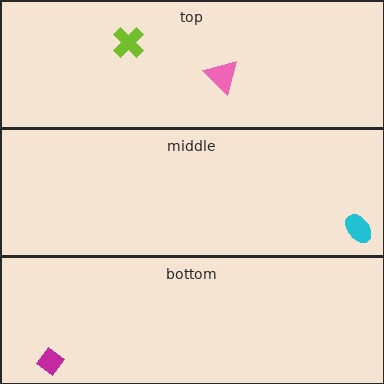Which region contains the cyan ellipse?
The middle region.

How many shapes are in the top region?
2.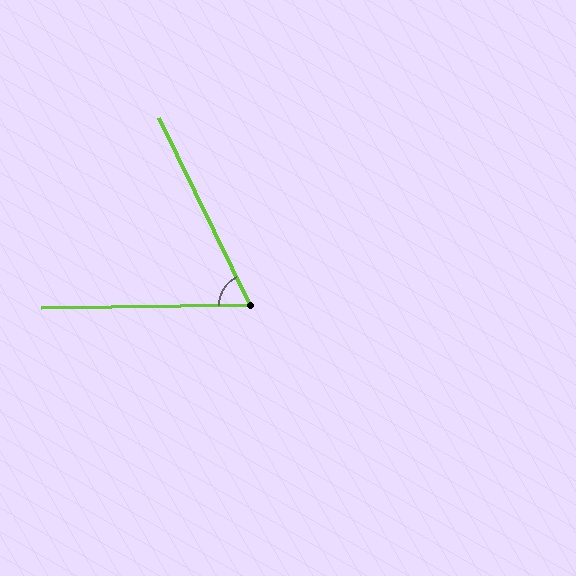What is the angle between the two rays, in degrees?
Approximately 65 degrees.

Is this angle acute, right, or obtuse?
It is acute.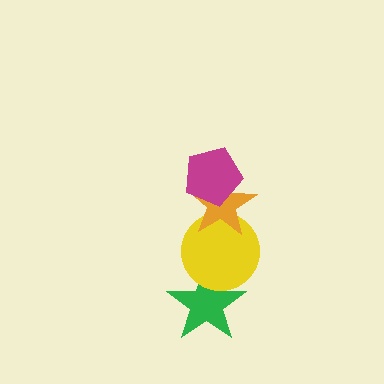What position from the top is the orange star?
The orange star is 2nd from the top.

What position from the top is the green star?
The green star is 4th from the top.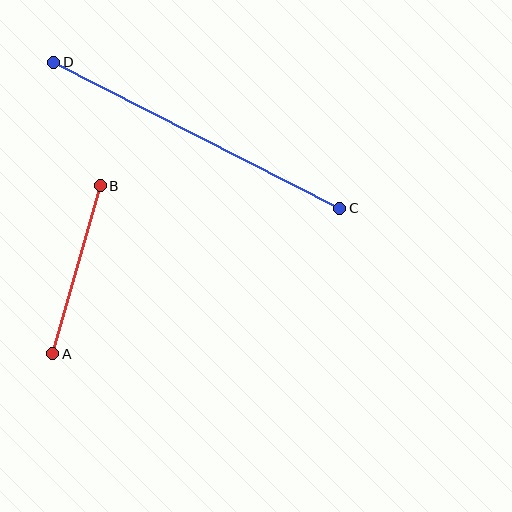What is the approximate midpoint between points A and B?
The midpoint is at approximately (76, 270) pixels.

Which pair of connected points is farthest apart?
Points C and D are farthest apart.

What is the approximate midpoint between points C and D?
The midpoint is at approximately (197, 135) pixels.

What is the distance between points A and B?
The distance is approximately 175 pixels.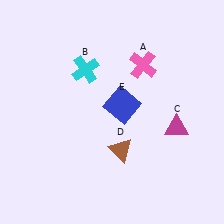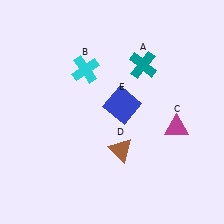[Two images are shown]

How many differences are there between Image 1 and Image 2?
There is 1 difference between the two images.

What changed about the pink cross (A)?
In Image 1, A is pink. In Image 2, it changed to teal.